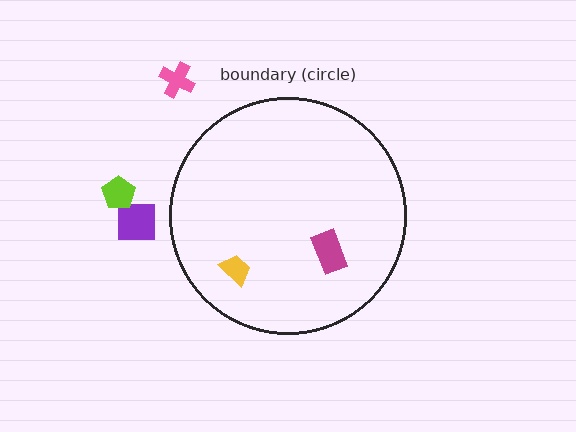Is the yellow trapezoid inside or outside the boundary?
Inside.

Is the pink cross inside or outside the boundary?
Outside.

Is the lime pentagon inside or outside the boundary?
Outside.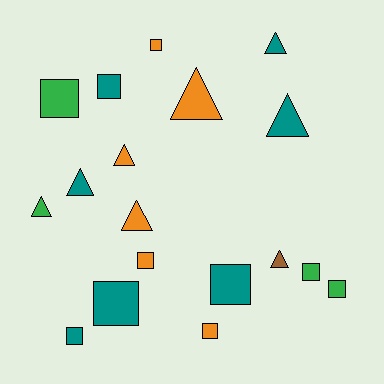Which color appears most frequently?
Teal, with 7 objects.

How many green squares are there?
There are 3 green squares.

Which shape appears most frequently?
Square, with 10 objects.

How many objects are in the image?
There are 18 objects.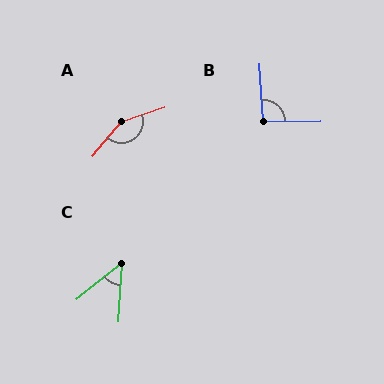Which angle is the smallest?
C, at approximately 47 degrees.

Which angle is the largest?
A, at approximately 149 degrees.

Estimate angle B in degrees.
Approximately 93 degrees.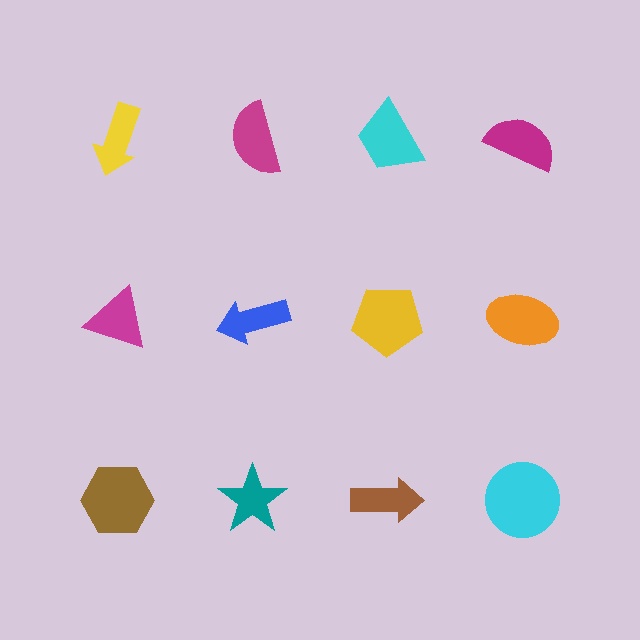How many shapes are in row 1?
4 shapes.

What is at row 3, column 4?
A cyan circle.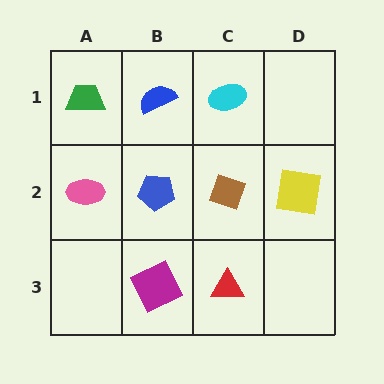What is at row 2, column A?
A pink ellipse.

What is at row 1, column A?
A green trapezoid.